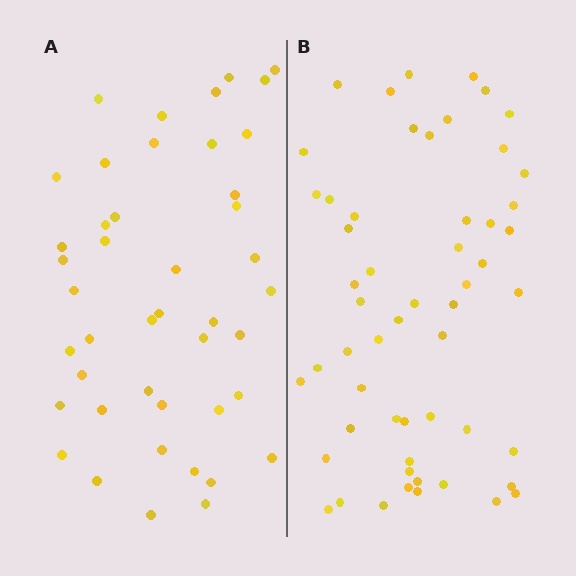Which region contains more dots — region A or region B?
Region B (the right region) has more dots.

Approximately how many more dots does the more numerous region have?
Region B has roughly 12 or so more dots than region A.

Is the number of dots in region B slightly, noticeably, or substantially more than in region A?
Region B has noticeably more, but not dramatically so. The ratio is roughly 1.2 to 1.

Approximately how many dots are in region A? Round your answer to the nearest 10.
About 40 dots. (The exact count is 44, which rounds to 40.)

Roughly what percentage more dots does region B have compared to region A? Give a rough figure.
About 25% more.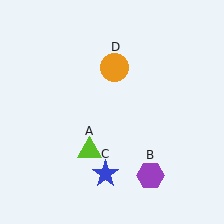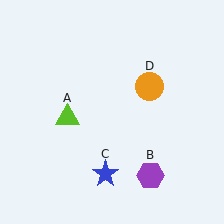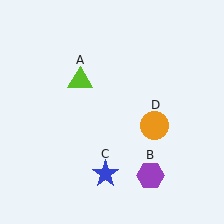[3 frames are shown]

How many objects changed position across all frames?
2 objects changed position: lime triangle (object A), orange circle (object D).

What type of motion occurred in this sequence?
The lime triangle (object A), orange circle (object D) rotated clockwise around the center of the scene.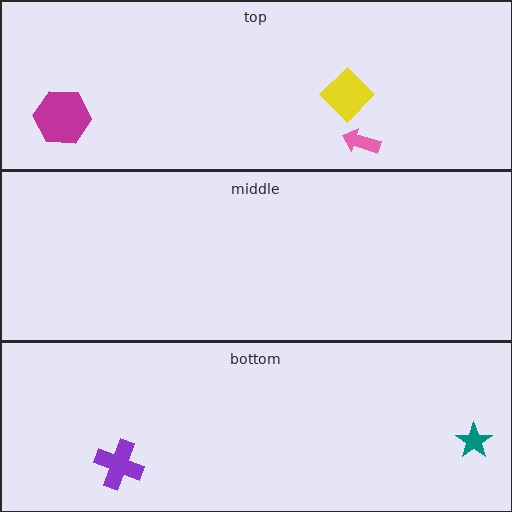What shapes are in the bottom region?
The purple cross, the teal star.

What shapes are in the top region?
The yellow diamond, the magenta hexagon, the pink arrow.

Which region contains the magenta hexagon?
The top region.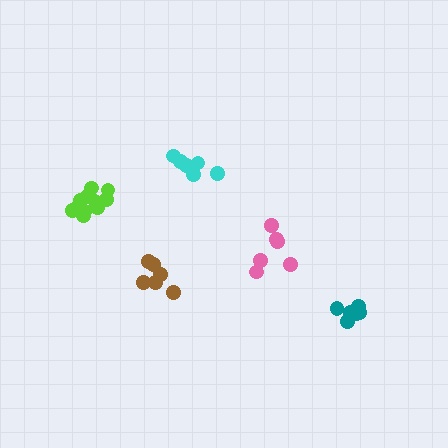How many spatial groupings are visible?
There are 5 spatial groupings.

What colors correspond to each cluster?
The clusters are colored: cyan, brown, teal, pink, lime.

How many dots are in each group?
Group 1: 7 dots, Group 2: 6 dots, Group 3: 6 dots, Group 4: 6 dots, Group 5: 11 dots (36 total).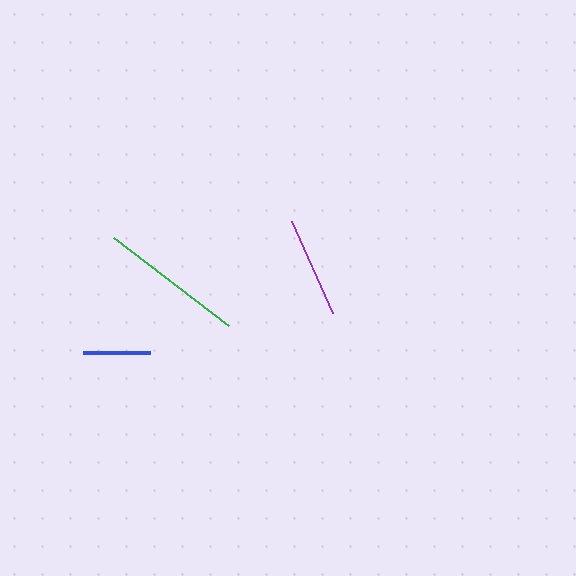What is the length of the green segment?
The green segment is approximately 144 pixels long.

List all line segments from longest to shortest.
From longest to shortest: green, purple, blue.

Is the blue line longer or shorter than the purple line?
The purple line is longer than the blue line.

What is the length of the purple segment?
The purple segment is approximately 100 pixels long.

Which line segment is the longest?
The green line is the longest at approximately 144 pixels.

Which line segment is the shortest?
The blue line is the shortest at approximately 67 pixels.